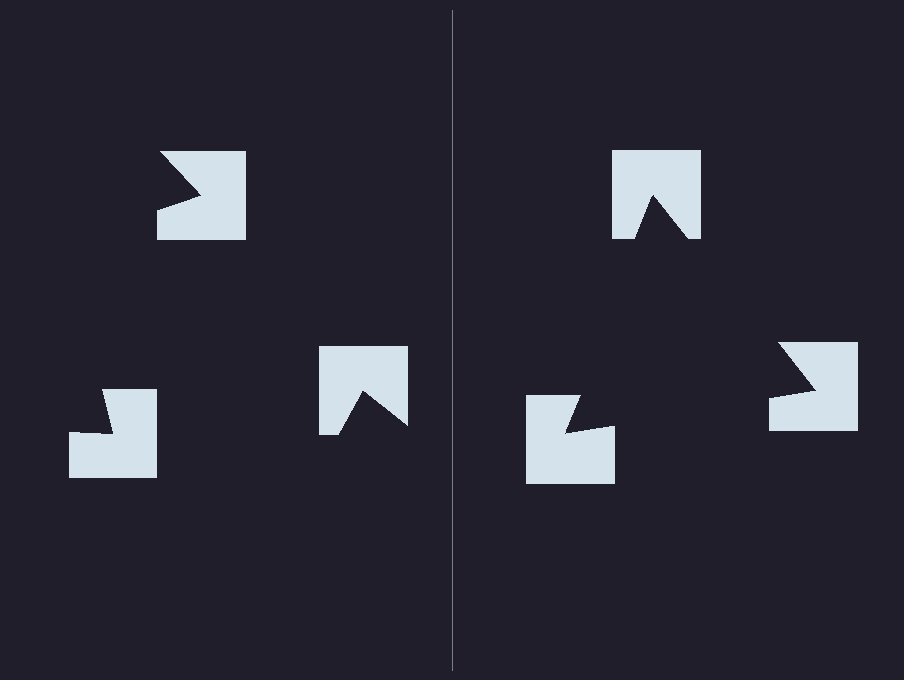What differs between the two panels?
The notched squares are positioned identically on both sides; only the wedge orientations differ. On the right they align to a triangle; on the left they are misaligned.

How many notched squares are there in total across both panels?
6 — 3 on each side.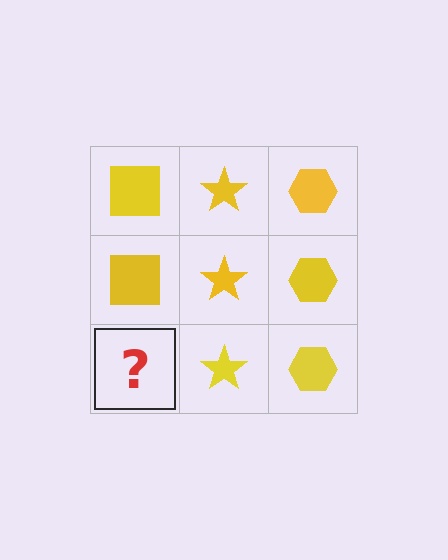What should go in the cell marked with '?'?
The missing cell should contain a yellow square.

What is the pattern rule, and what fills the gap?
The rule is that each column has a consistent shape. The gap should be filled with a yellow square.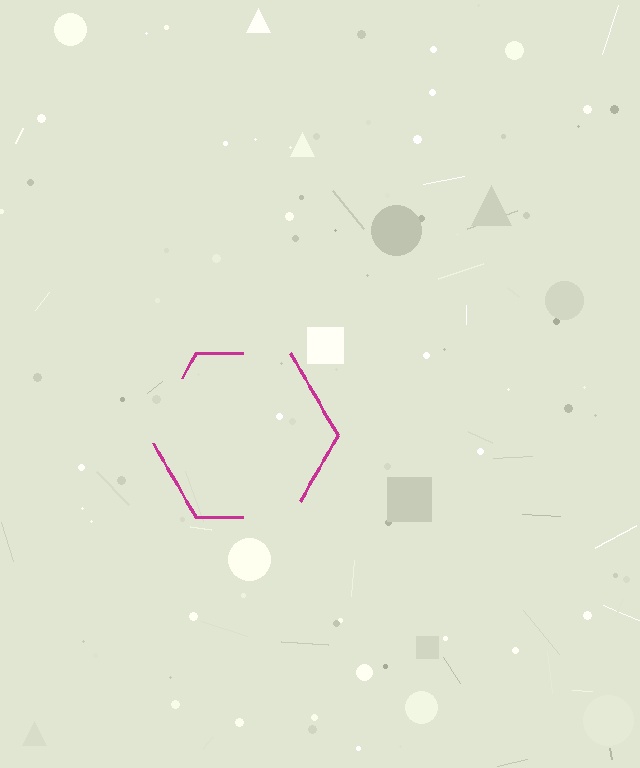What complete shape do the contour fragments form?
The contour fragments form a hexagon.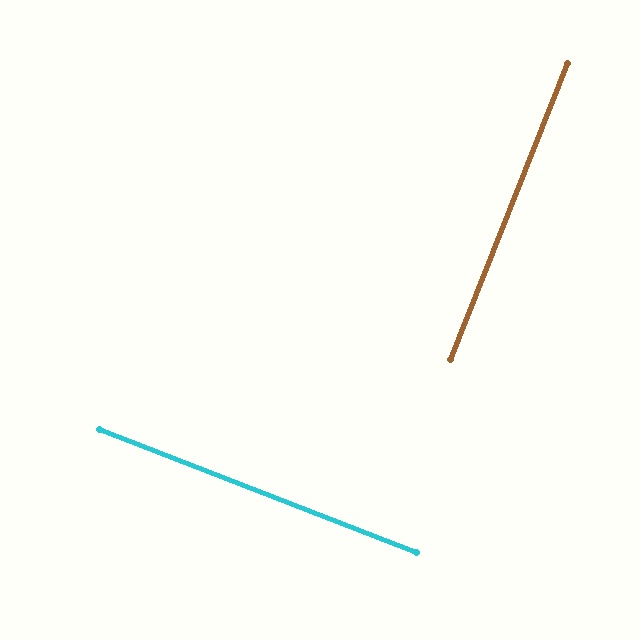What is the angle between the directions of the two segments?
Approximately 90 degrees.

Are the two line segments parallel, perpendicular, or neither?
Perpendicular — they meet at approximately 90°.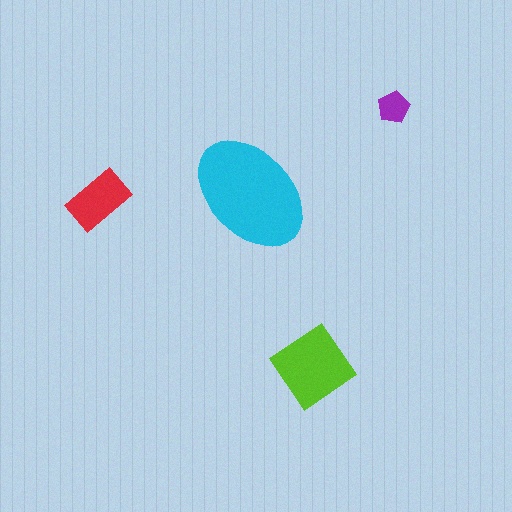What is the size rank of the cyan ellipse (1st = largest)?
1st.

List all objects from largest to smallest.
The cyan ellipse, the lime diamond, the red rectangle, the purple pentagon.